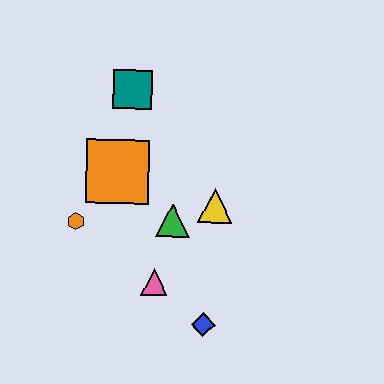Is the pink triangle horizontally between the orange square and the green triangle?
Yes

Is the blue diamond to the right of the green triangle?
Yes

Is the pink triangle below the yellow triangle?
Yes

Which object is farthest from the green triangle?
The teal square is farthest from the green triangle.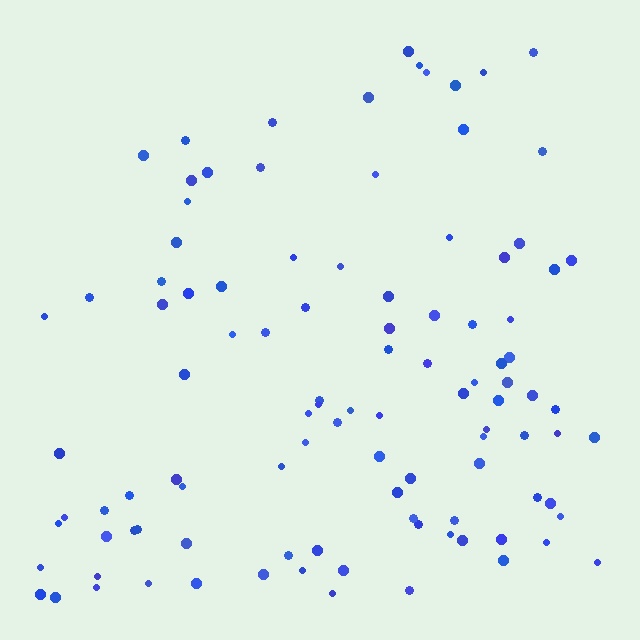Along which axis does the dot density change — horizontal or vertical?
Vertical.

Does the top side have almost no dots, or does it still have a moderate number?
Still a moderate number, just noticeably fewer than the bottom.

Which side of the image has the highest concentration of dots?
The bottom.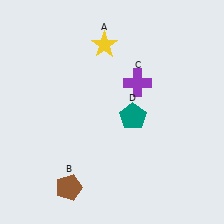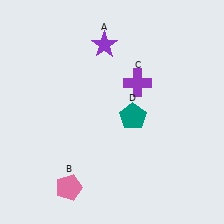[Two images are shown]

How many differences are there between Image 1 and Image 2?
There are 2 differences between the two images.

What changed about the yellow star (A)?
In Image 1, A is yellow. In Image 2, it changed to purple.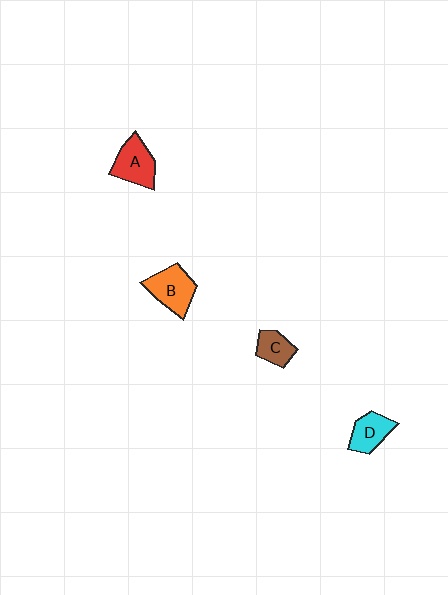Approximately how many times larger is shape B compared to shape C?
Approximately 1.6 times.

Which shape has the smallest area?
Shape C (brown).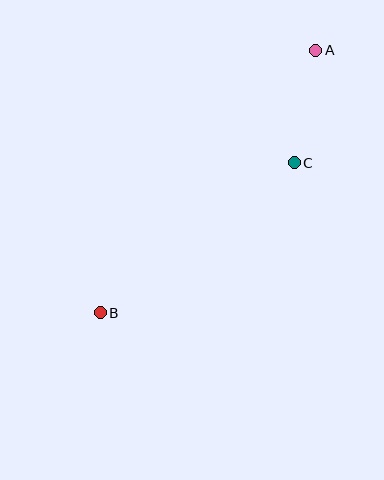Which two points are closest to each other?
Points A and C are closest to each other.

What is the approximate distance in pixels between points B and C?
The distance between B and C is approximately 245 pixels.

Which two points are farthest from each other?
Points A and B are farthest from each other.